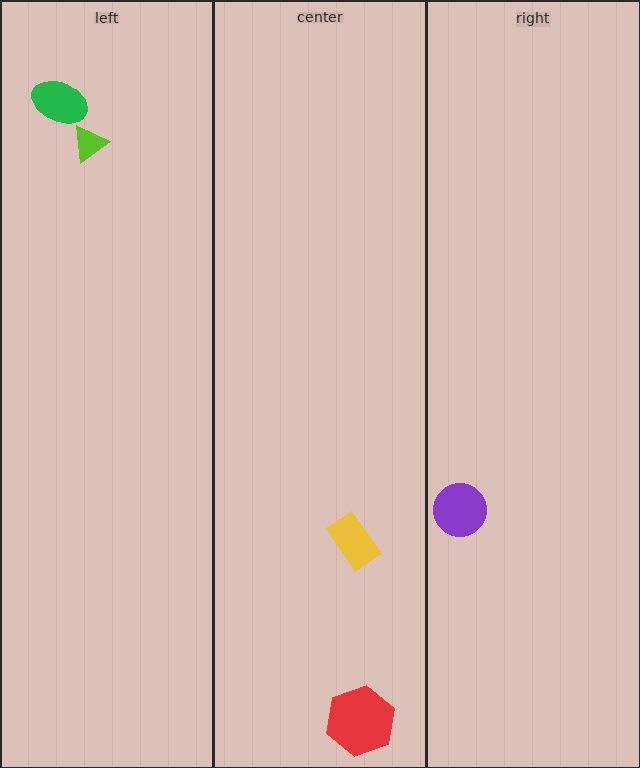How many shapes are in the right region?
1.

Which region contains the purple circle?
The right region.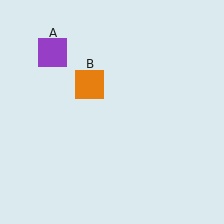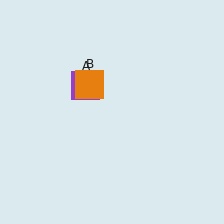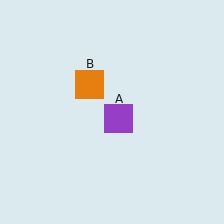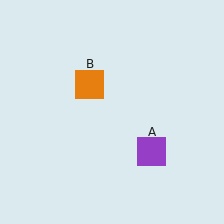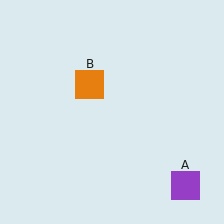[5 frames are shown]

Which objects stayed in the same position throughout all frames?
Orange square (object B) remained stationary.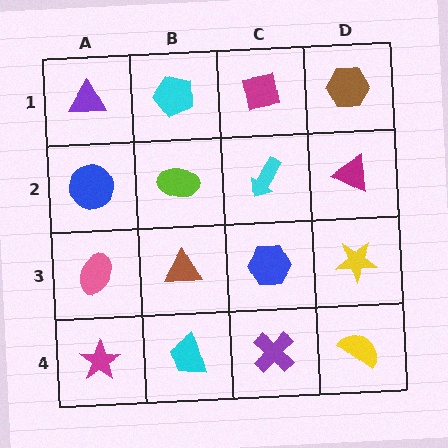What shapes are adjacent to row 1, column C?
A cyan arrow (row 2, column C), a cyan pentagon (row 1, column B), a brown hexagon (row 1, column D).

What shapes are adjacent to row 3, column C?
A cyan arrow (row 2, column C), a purple cross (row 4, column C), a brown triangle (row 3, column B), a yellow star (row 3, column D).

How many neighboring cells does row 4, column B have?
3.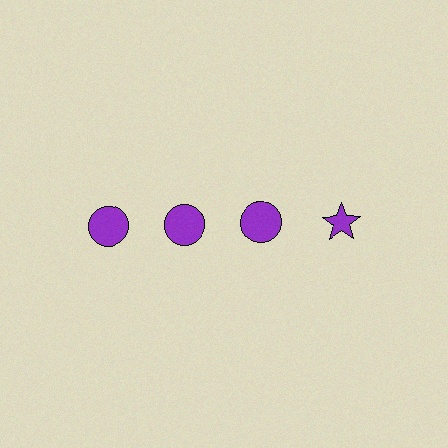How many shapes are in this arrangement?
There are 4 shapes arranged in a grid pattern.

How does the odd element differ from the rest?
It has a different shape: star instead of circle.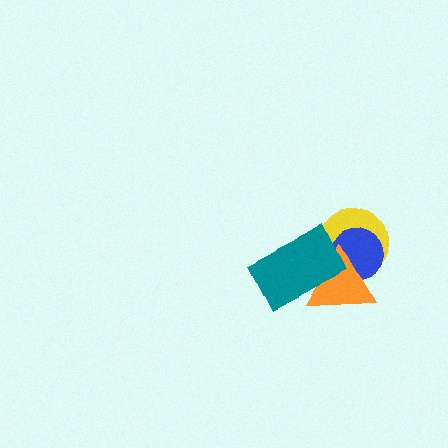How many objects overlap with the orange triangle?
3 objects overlap with the orange triangle.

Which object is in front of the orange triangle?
The teal rectangle is in front of the orange triangle.